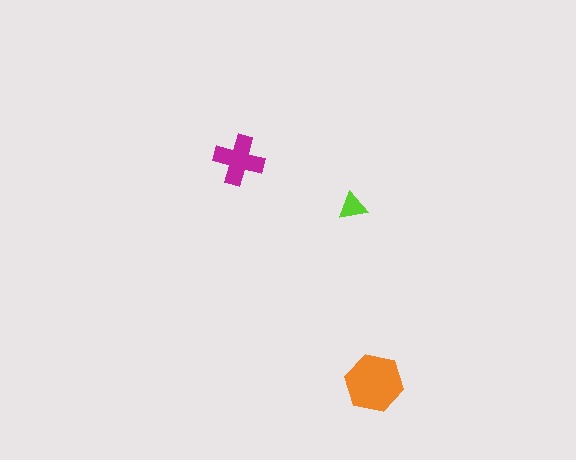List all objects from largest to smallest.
The orange hexagon, the magenta cross, the lime triangle.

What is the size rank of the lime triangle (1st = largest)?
3rd.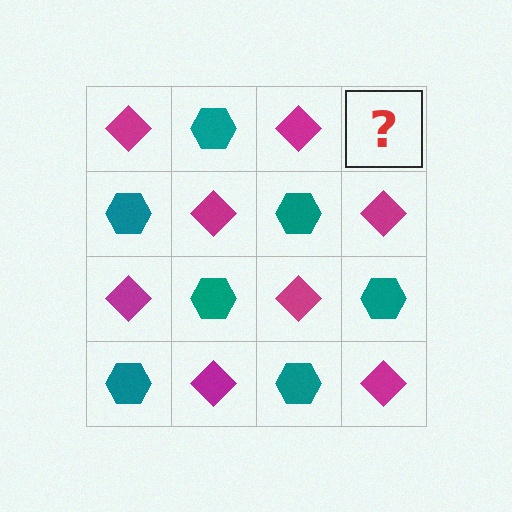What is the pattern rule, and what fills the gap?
The rule is that it alternates magenta diamond and teal hexagon in a checkerboard pattern. The gap should be filled with a teal hexagon.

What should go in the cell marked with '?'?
The missing cell should contain a teal hexagon.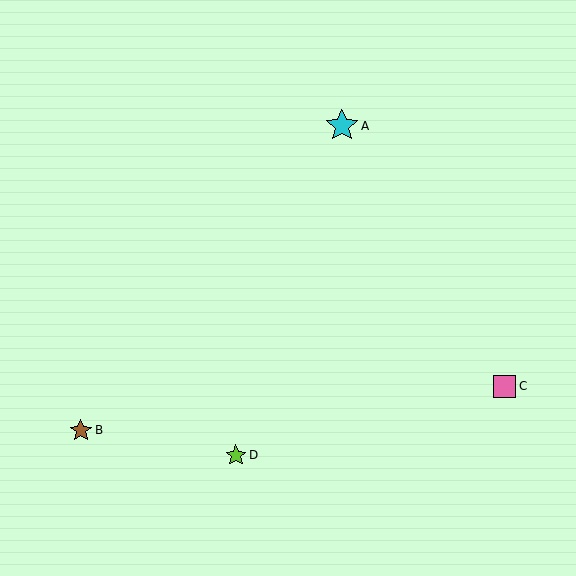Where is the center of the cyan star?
The center of the cyan star is at (342, 126).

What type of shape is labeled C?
Shape C is a pink square.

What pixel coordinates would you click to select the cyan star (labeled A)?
Click at (342, 126) to select the cyan star A.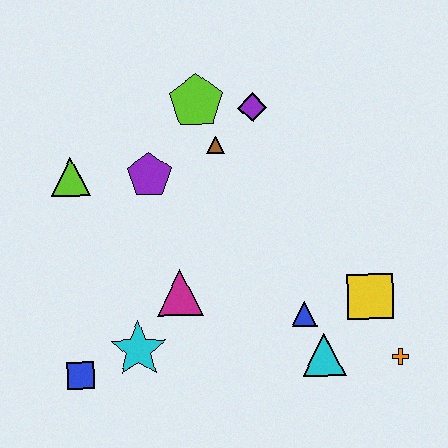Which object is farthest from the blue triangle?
The lime triangle is farthest from the blue triangle.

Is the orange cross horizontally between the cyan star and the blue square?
No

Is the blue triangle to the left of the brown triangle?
No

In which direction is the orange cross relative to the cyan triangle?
The orange cross is to the right of the cyan triangle.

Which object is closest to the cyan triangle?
The blue triangle is closest to the cyan triangle.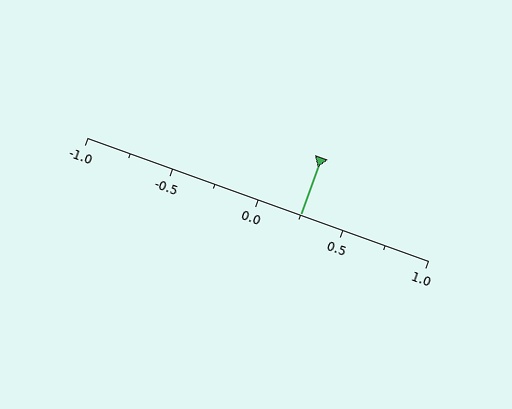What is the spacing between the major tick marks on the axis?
The major ticks are spaced 0.5 apart.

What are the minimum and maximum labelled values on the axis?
The axis runs from -1.0 to 1.0.